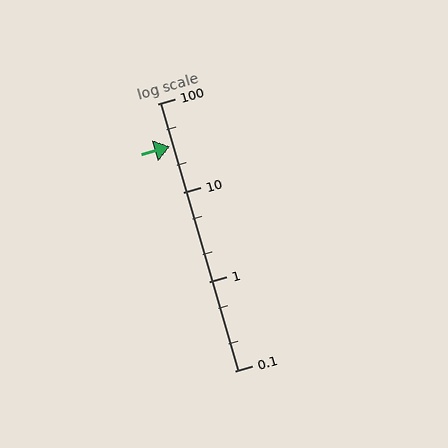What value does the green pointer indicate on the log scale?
The pointer indicates approximately 33.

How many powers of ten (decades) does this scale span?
The scale spans 3 decades, from 0.1 to 100.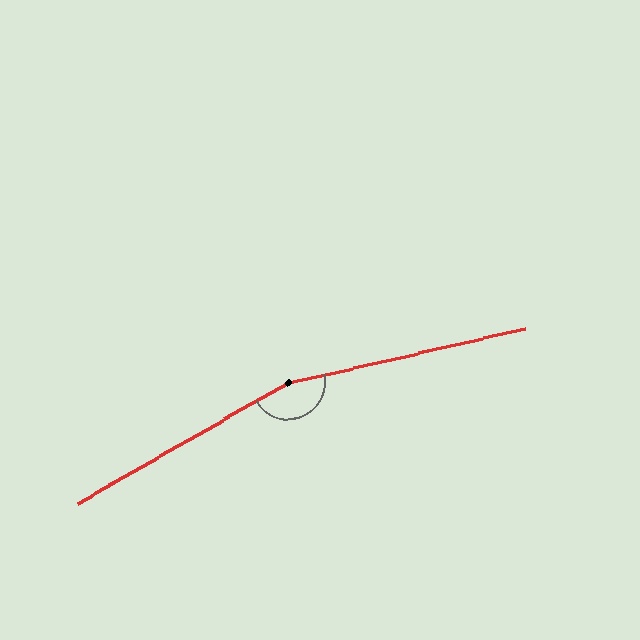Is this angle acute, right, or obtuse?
It is obtuse.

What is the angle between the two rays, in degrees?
Approximately 163 degrees.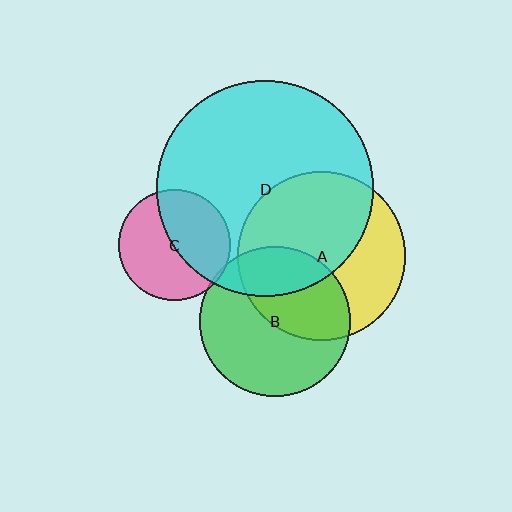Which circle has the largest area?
Circle D (cyan).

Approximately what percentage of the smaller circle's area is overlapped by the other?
Approximately 5%.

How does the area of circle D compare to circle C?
Approximately 3.8 times.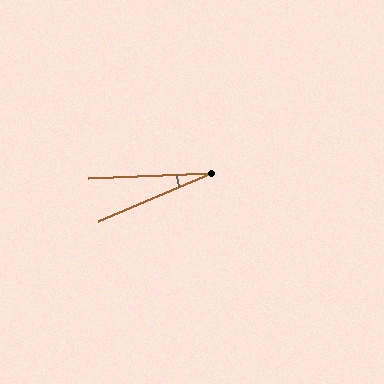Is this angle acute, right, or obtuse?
It is acute.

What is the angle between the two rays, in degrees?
Approximately 21 degrees.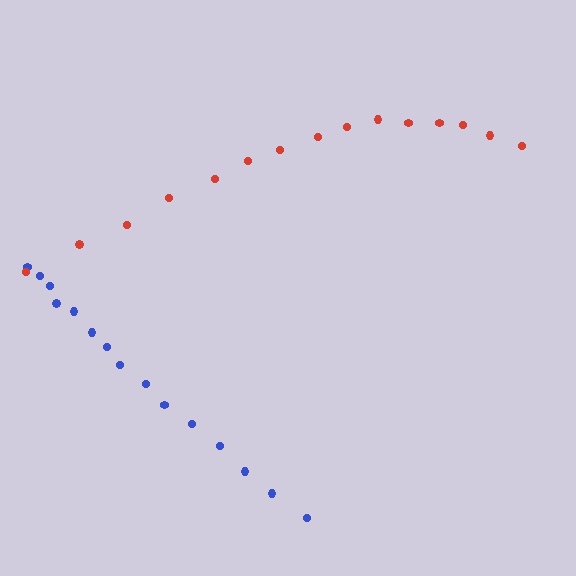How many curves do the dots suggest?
There are 2 distinct paths.